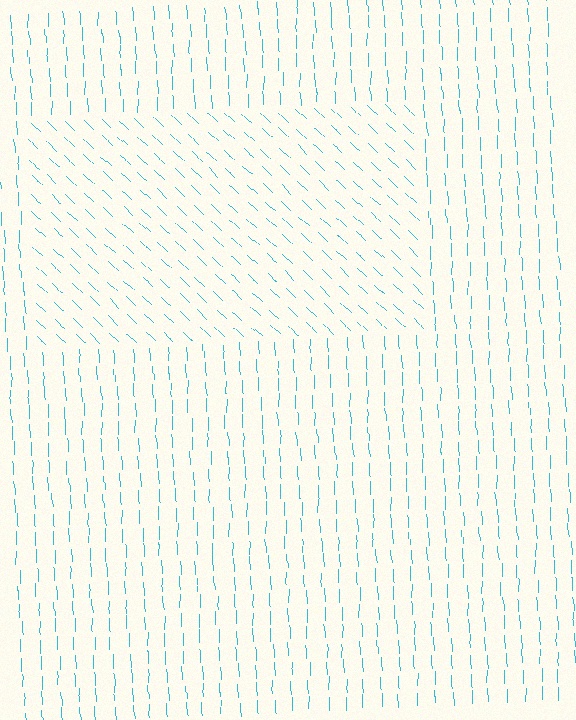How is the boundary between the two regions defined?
The boundary is defined purely by a change in line orientation (approximately 45 degrees difference). All lines are the same color and thickness.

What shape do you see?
I see a rectangle.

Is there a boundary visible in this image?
Yes, there is a texture boundary formed by a change in line orientation.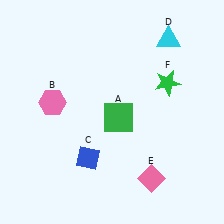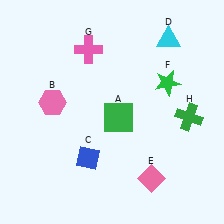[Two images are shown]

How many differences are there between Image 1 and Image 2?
There are 2 differences between the two images.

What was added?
A pink cross (G), a green cross (H) were added in Image 2.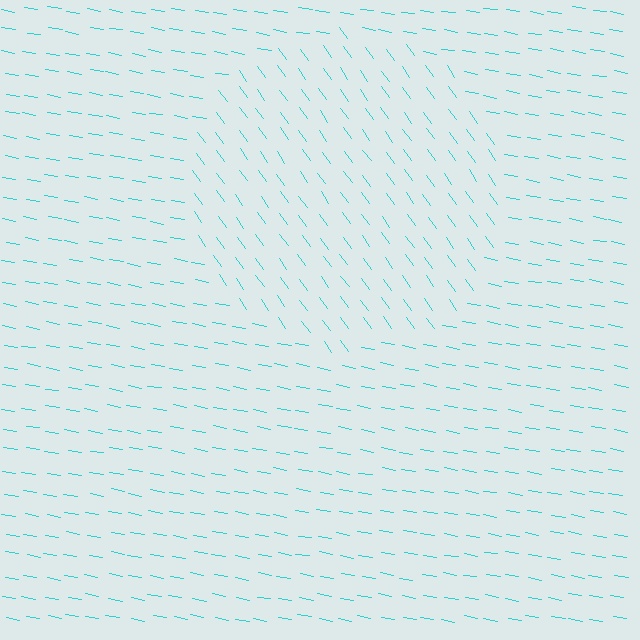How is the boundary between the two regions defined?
The boundary is defined purely by a change in line orientation (approximately 45 degrees difference). All lines are the same color and thickness.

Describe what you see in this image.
The image is filled with small cyan line segments. A circle region in the image has lines oriented differently from the surrounding lines, creating a visible texture boundary.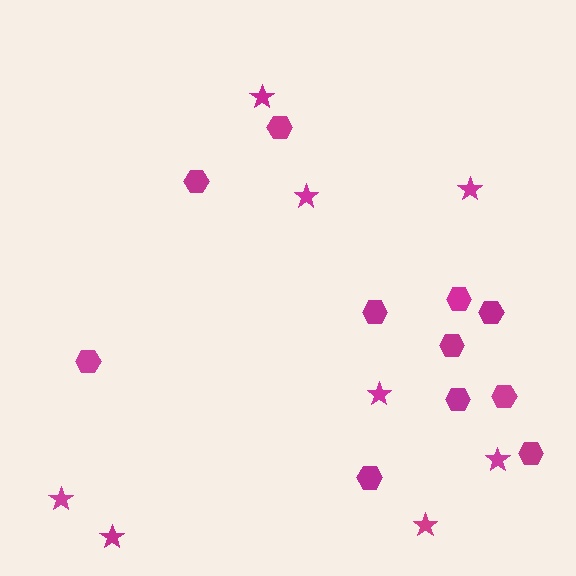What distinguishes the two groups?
There are 2 groups: one group of hexagons (11) and one group of stars (8).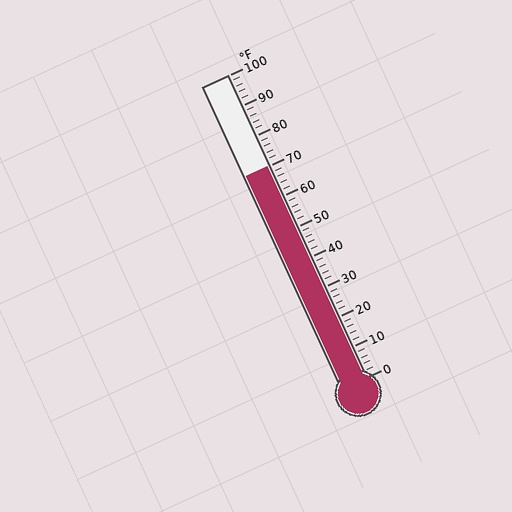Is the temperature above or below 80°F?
The temperature is below 80°F.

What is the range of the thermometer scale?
The thermometer scale ranges from 0°F to 100°F.